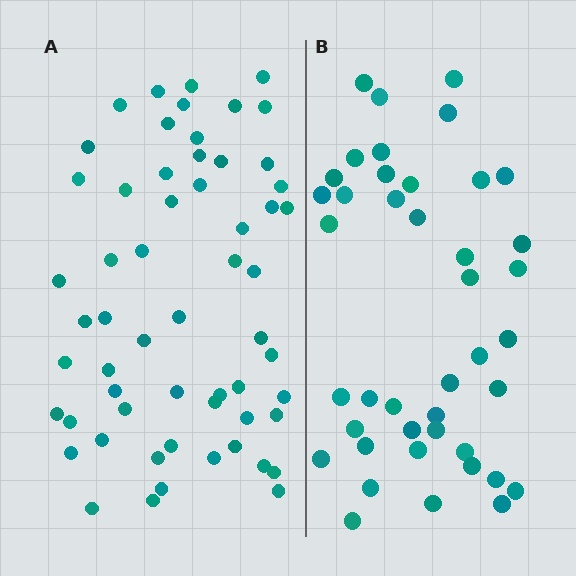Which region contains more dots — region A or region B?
Region A (the left region) has more dots.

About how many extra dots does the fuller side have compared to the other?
Region A has approximately 15 more dots than region B.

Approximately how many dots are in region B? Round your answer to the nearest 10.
About 40 dots. (The exact count is 42, which rounds to 40.)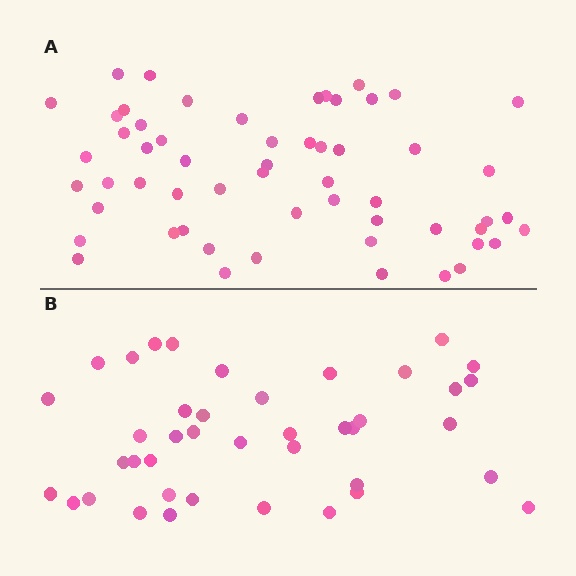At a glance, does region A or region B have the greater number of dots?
Region A (the top region) has more dots.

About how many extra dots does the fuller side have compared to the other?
Region A has approximately 15 more dots than region B.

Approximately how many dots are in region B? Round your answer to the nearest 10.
About 40 dots. (The exact count is 41, which rounds to 40.)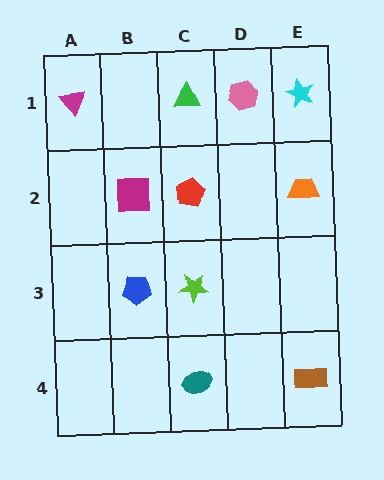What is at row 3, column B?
A blue pentagon.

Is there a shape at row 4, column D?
No, that cell is empty.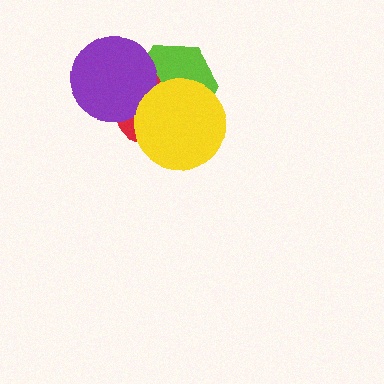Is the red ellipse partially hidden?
Yes, it is partially covered by another shape.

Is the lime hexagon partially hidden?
Yes, it is partially covered by another shape.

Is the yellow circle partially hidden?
No, no other shape covers it.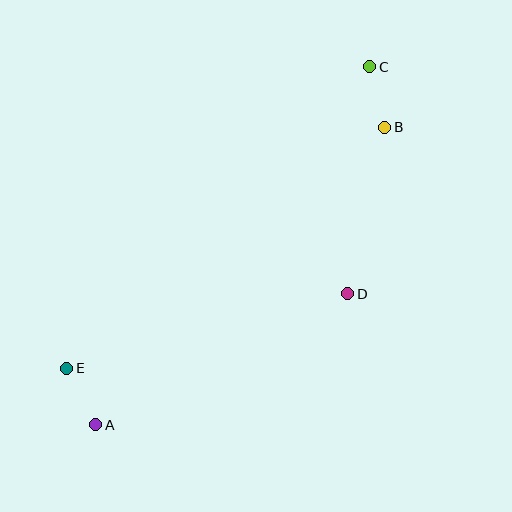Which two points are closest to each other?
Points B and C are closest to each other.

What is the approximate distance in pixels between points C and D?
The distance between C and D is approximately 228 pixels.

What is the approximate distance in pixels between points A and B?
The distance between A and B is approximately 414 pixels.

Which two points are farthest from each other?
Points A and C are farthest from each other.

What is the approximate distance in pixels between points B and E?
The distance between B and E is approximately 399 pixels.